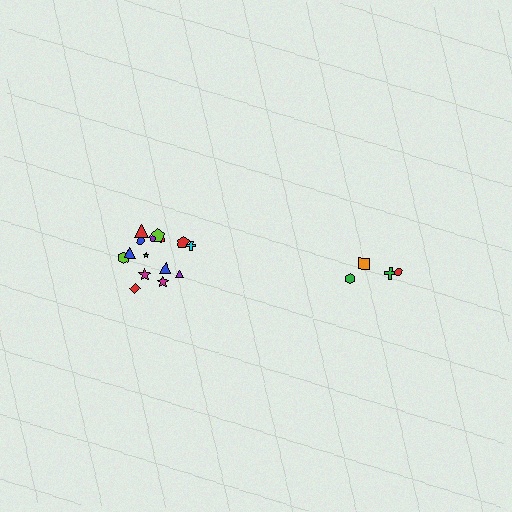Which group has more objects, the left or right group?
The left group.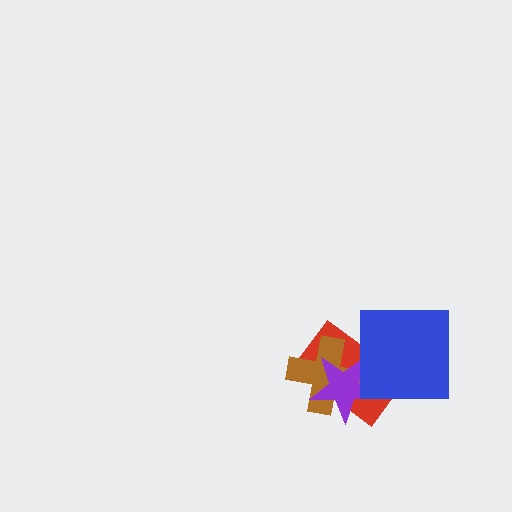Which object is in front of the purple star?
The blue square is in front of the purple star.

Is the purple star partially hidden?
Yes, it is partially covered by another shape.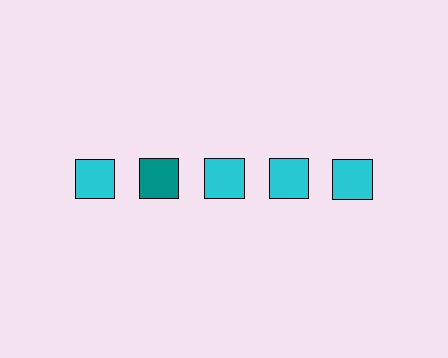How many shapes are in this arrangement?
There are 5 shapes arranged in a grid pattern.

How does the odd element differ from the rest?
It has a different color: teal instead of cyan.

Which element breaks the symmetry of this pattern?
The teal square in the top row, second from left column breaks the symmetry. All other shapes are cyan squares.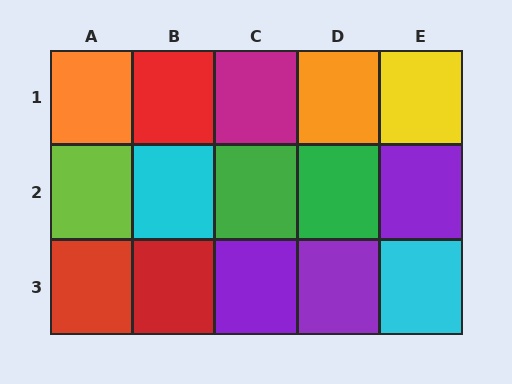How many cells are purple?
3 cells are purple.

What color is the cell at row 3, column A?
Red.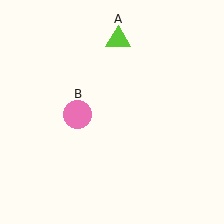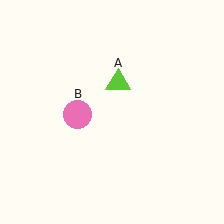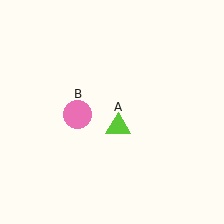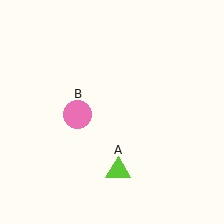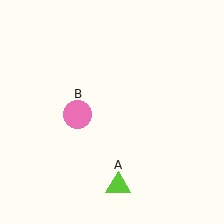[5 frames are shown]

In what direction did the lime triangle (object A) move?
The lime triangle (object A) moved down.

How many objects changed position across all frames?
1 object changed position: lime triangle (object A).